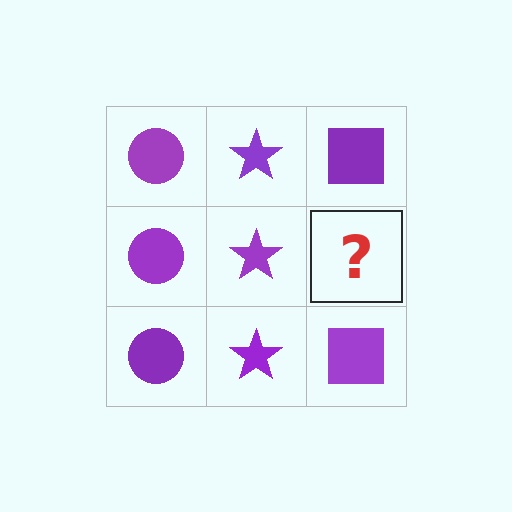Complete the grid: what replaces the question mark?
The question mark should be replaced with a purple square.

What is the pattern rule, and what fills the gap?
The rule is that each column has a consistent shape. The gap should be filled with a purple square.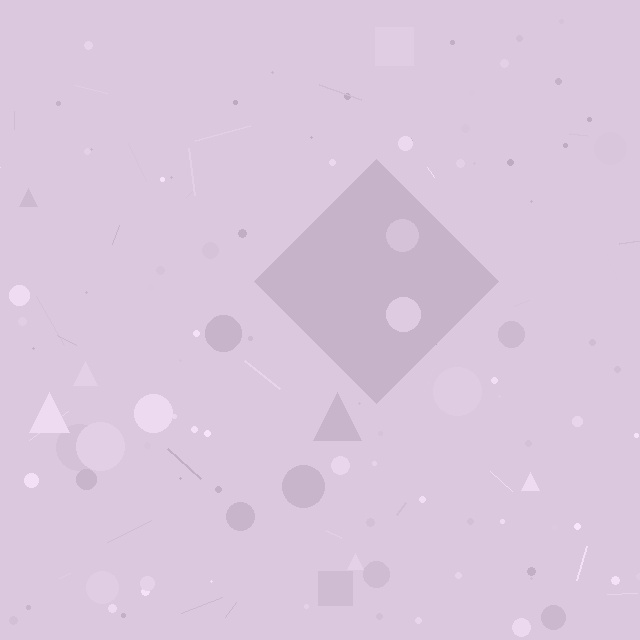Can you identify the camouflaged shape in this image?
The camouflaged shape is a diamond.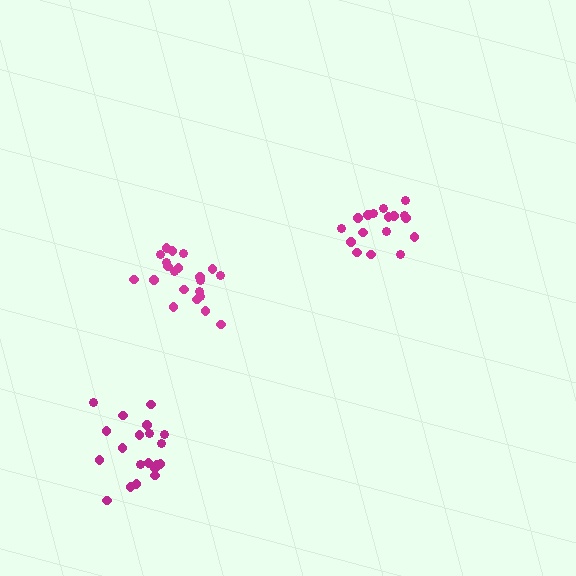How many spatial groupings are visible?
There are 3 spatial groupings.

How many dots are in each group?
Group 1: 17 dots, Group 2: 21 dots, Group 3: 20 dots (58 total).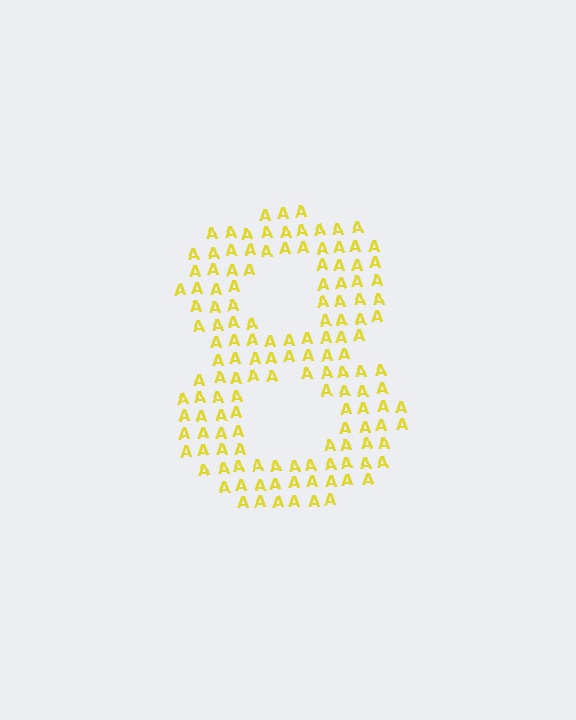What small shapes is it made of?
It is made of small letter A's.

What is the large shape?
The large shape is the digit 8.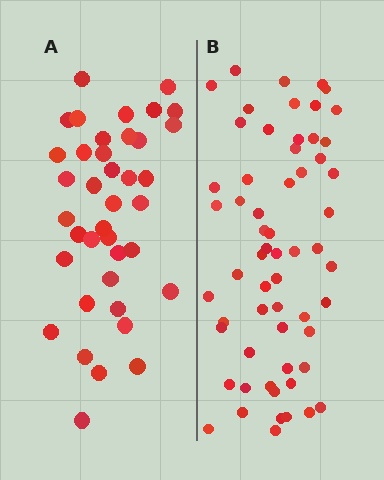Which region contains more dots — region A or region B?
Region B (the right region) has more dots.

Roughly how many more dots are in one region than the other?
Region B has approximately 20 more dots than region A.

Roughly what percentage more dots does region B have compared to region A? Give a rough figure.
About 55% more.